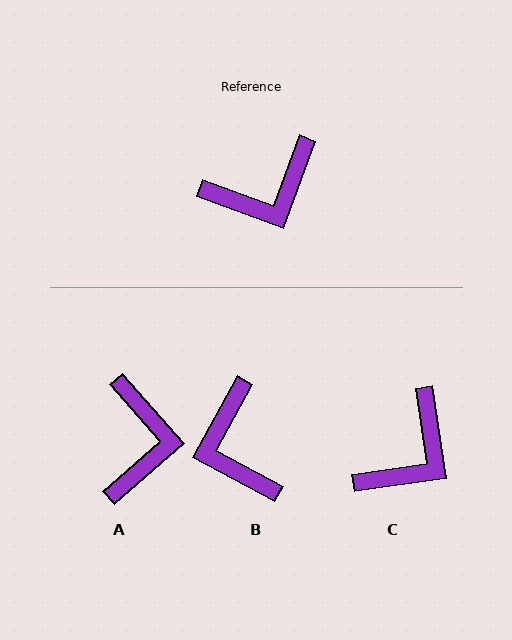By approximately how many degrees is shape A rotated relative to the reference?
Approximately 61 degrees counter-clockwise.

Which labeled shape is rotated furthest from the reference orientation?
B, about 98 degrees away.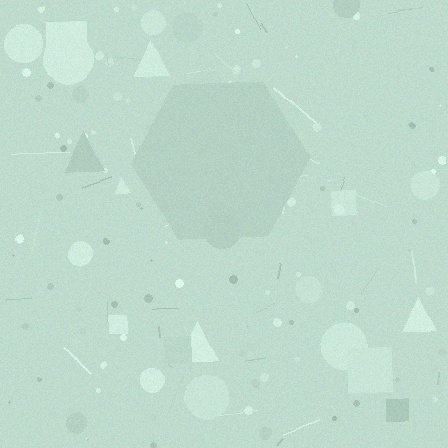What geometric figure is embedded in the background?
A hexagon is embedded in the background.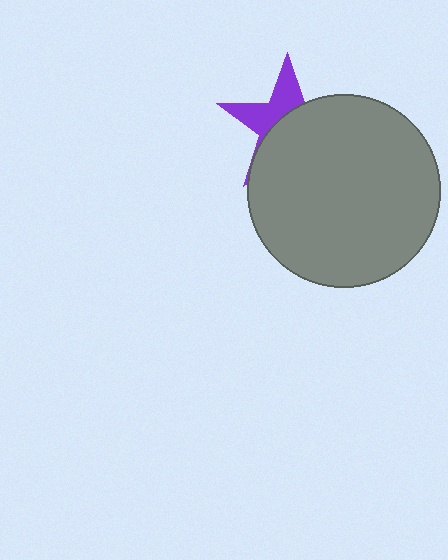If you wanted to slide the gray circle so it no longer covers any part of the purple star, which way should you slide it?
Slide it down — that is the most direct way to separate the two shapes.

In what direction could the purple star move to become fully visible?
The purple star could move up. That would shift it out from behind the gray circle entirely.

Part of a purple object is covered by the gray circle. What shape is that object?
It is a star.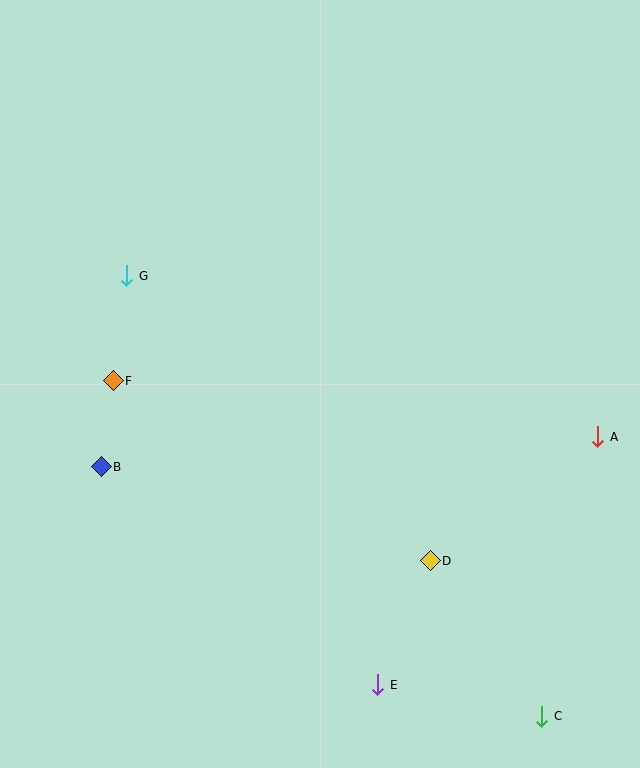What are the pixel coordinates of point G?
Point G is at (127, 276).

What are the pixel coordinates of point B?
Point B is at (101, 467).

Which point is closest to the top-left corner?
Point G is closest to the top-left corner.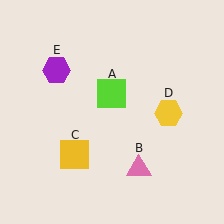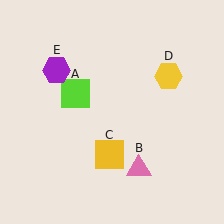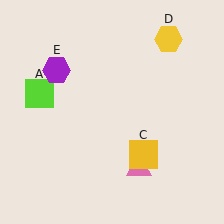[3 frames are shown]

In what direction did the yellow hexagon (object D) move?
The yellow hexagon (object D) moved up.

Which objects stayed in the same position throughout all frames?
Pink triangle (object B) and purple hexagon (object E) remained stationary.